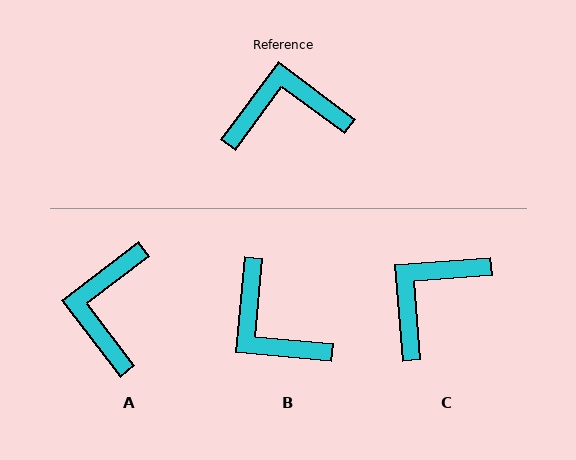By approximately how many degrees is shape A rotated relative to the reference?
Approximately 74 degrees counter-clockwise.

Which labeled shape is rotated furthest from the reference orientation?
B, about 121 degrees away.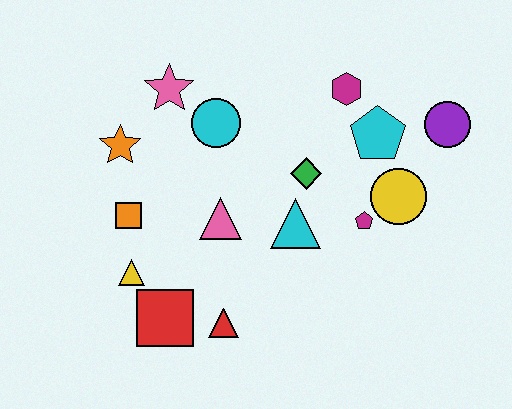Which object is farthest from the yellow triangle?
The purple circle is farthest from the yellow triangle.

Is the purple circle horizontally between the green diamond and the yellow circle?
No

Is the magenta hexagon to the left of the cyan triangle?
No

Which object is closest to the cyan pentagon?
The magenta hexagon is closest to the cyan pentagon.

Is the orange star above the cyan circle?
No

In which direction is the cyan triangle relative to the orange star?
The cyan triangle is to the right of the orange star.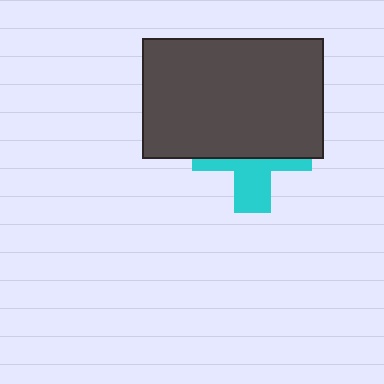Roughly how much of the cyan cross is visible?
A small part of it is visible (roughly 39%).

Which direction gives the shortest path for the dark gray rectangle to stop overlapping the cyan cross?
Moving up gives the shortest separation.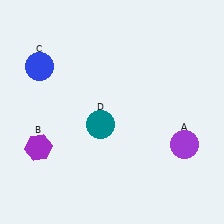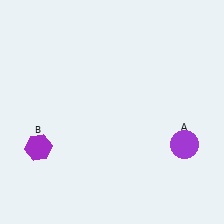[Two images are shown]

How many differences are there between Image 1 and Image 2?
There are 2 differences between the two images.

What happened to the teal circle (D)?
The teal circle (D) was removed in Image 2. It was in the bottom-left area of Image 1.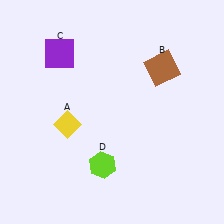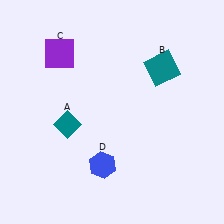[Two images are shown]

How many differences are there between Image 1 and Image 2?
There are 3 differences between the two images.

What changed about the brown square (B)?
In Image 1, B is brown. In Image 2, it changed to teal.